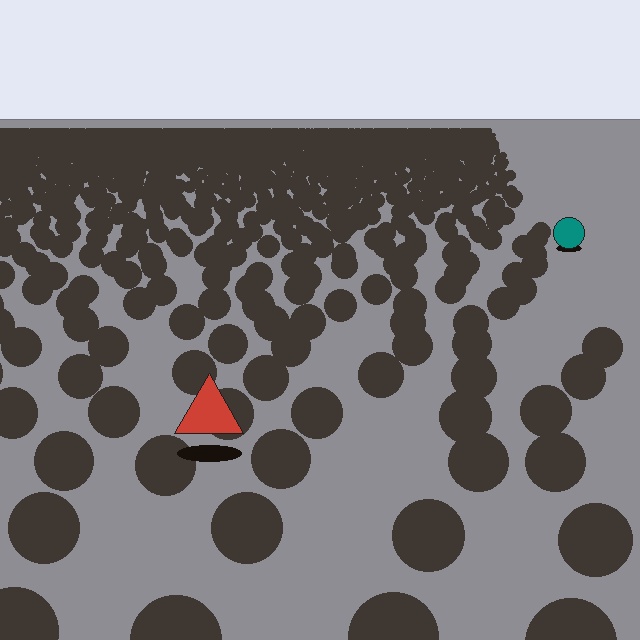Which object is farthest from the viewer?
The teal circle is farthest from the viewer. It appears smaller and the ground texture around it is denser.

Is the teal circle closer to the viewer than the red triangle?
No. The red triangle is closer — you can tell from the texture gradient: the ground texture is coarser near it.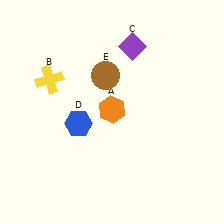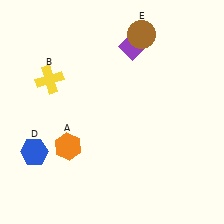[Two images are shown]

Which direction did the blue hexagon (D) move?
The blue hexagon (D) moved left.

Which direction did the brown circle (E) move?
The brown circle (E) moved up.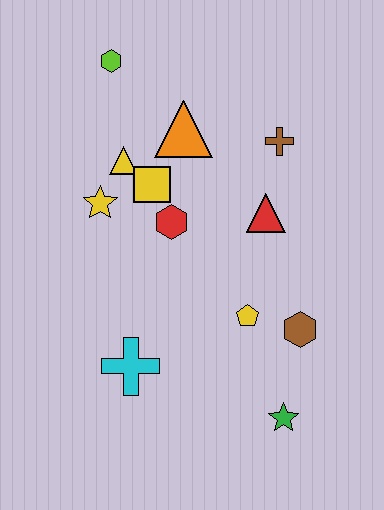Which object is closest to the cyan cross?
The yellow pentagon is closest to the cyan cross.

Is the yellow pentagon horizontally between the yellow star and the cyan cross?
No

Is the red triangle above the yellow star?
No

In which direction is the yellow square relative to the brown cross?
The yellow square is to the left of the brown cross.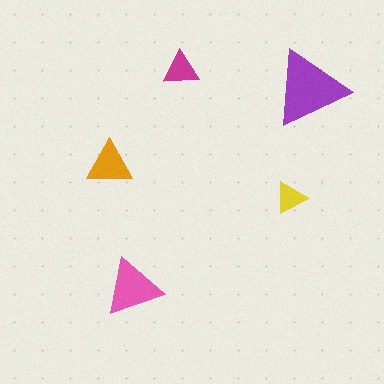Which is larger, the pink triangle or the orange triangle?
The pink one.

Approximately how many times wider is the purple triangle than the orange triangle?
About 1.5 times wider.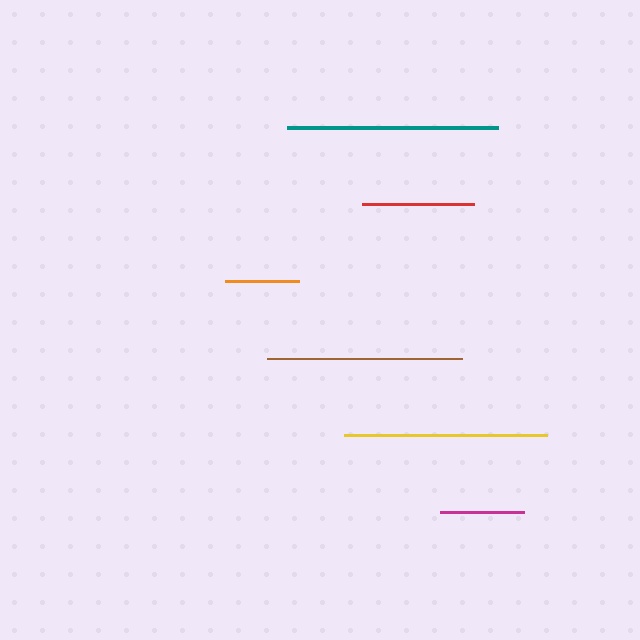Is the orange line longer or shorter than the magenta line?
The magenta line is longer than the orange line.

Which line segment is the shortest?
The orange line is the shortest at approximately 75 pixels.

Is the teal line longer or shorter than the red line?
The teal line is longer than the red line.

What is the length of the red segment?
The red segment is approximately 111 pixels long.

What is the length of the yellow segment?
The yellow segment is approximately 203 pixels long.